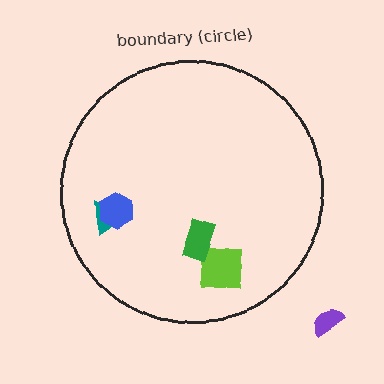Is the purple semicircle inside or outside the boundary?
Outside.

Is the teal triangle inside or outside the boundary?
Inside.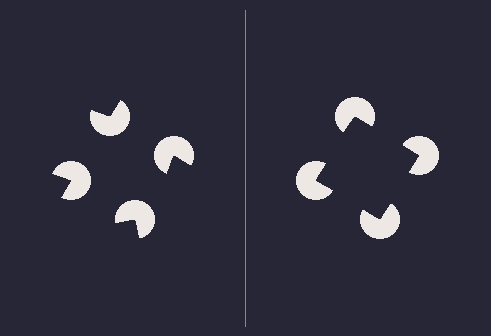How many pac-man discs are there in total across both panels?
8 — 4 on each side.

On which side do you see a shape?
An illusory square appears on the right side. On the left side the wedge cuts are rotated, so no coherent shape forms.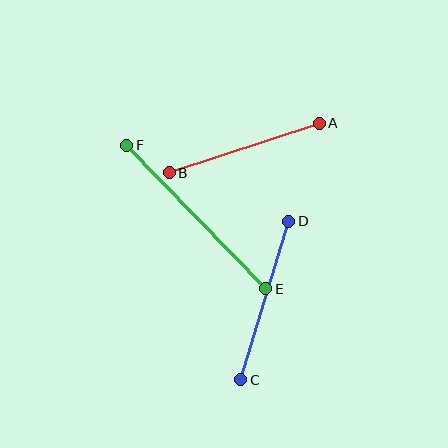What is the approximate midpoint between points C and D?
The midpoint is at approximately (265, 300) pixels.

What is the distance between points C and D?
The distance is approximately 166 pixels.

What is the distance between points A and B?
The distance is approximately 158 pixels.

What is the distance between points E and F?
The distance is approximately 200 pixels.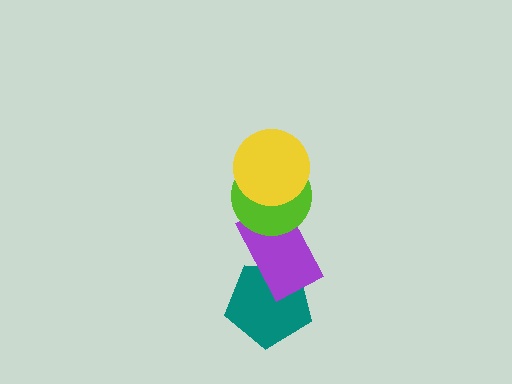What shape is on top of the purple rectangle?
The lime circle is on top of the purple rectangle.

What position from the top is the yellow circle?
The yellow circle is 1st from the top.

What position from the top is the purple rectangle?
The purple rectangle is 3rd from the top.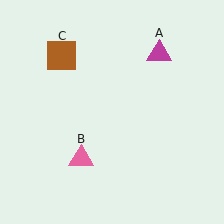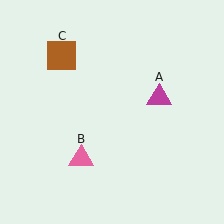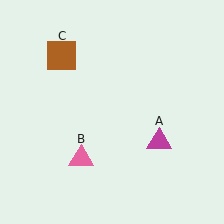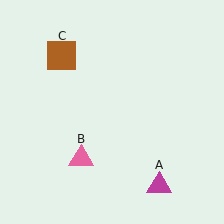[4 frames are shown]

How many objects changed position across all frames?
1 object changed position: magenta triangle (object A).